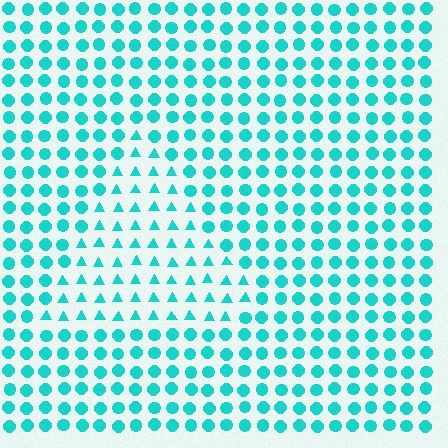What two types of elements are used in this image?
The image uses triangles inside the triangle region and circles outside it.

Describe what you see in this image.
The image is filled with small cyan elements arranged in a uniform grid. A triangle-shaped region contains triangles, while the surrounding area contains circles. The boundary is defined purely by the change in element shape.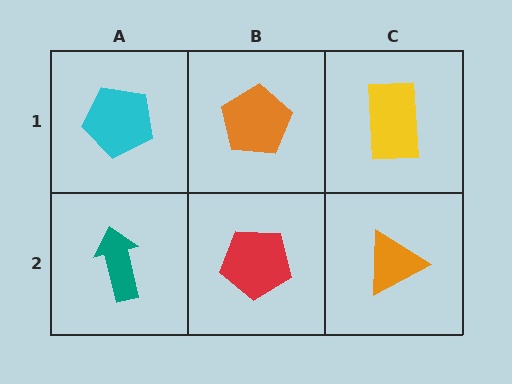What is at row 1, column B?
An orange pentagon.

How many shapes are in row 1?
3 shapes.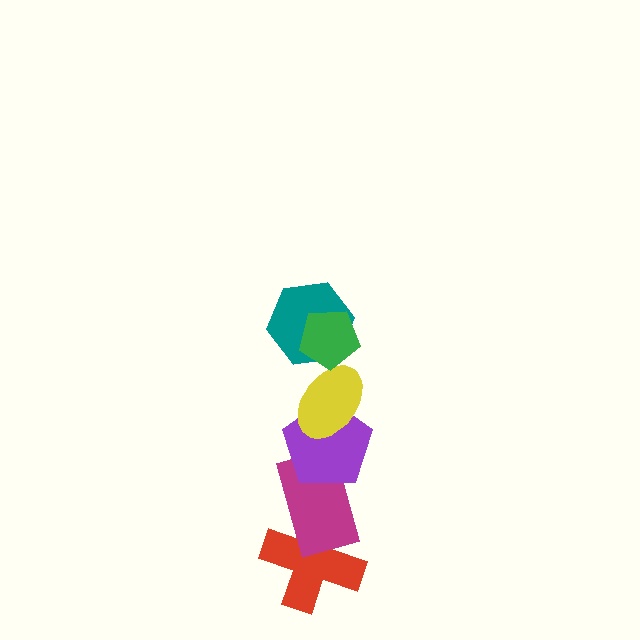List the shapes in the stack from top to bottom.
From top to bottom: the green pentagon, the teal hexagon, the yellow ellipse, the purple pentagon, the magenta rectangle, the red cross.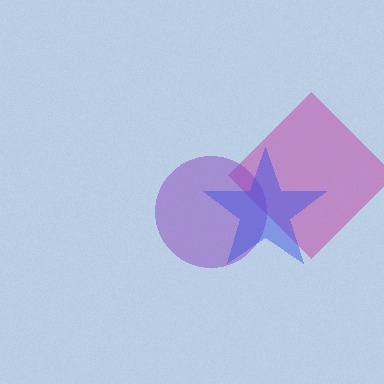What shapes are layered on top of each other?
The layered shapes are: a magenta diamond, a purple circle, a blue star.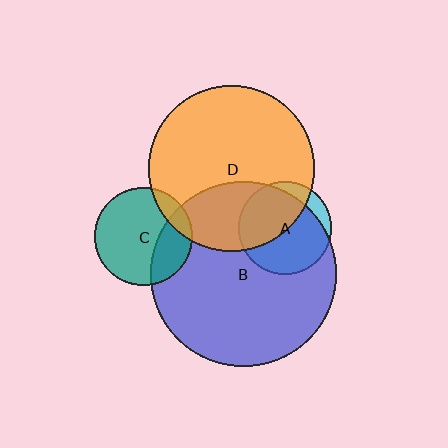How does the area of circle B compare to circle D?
Approximately 1.2 times.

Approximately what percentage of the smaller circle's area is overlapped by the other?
Approximately 85%.